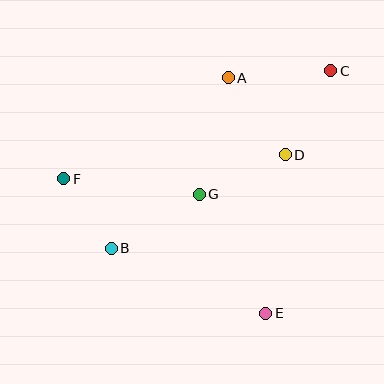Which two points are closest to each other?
Points B and F are closest to each other.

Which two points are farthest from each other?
Points C and F are farthest from each other.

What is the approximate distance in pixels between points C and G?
The distance between C and G is approximately 180 pixels.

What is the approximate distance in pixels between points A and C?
The distance between A and C is approximately 103 pixels.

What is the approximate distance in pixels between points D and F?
The distance between D and F is approximately 223 pixels.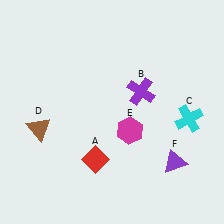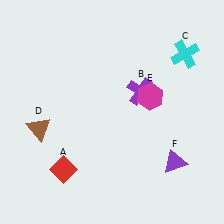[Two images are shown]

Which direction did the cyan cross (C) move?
The cyan cross (C) moved up.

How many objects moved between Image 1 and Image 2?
3 objects moved between the two images.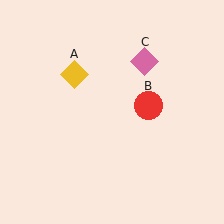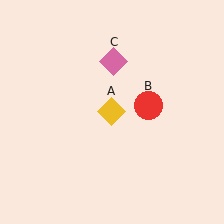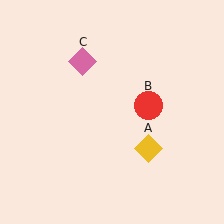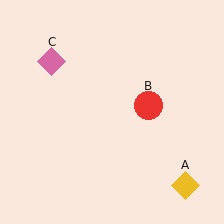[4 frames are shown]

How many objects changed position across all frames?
2 objects changed position: yellow diamond (object A), pink diamond (object C).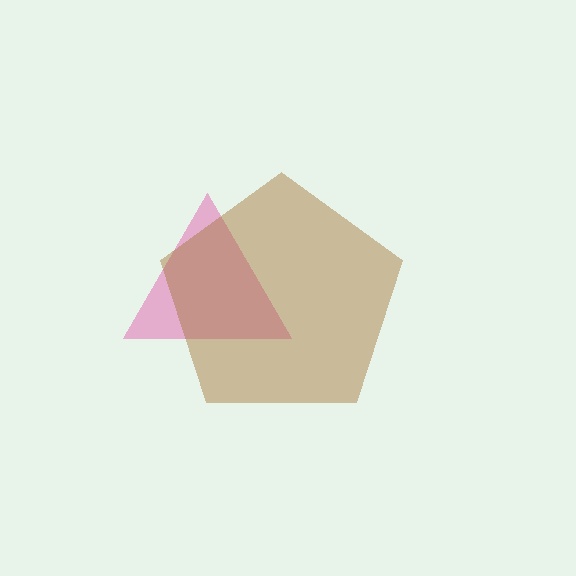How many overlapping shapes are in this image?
There are 2 overlapping shapes in the image.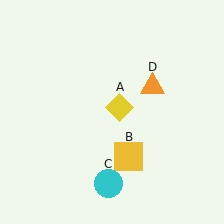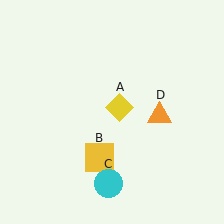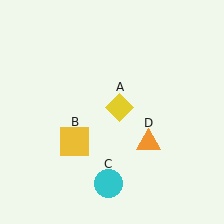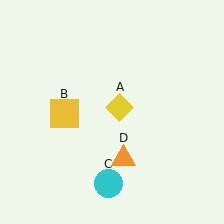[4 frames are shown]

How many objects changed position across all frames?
2 objects changed position: yellow square (object B), orange triangle (object D).